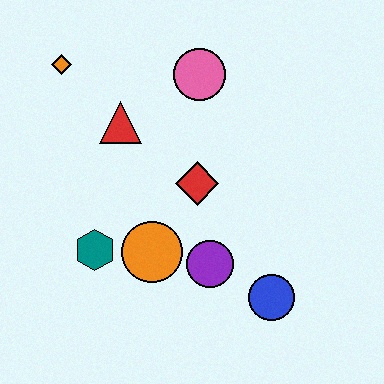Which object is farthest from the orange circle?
The orange diamond is farthest from the orange circle.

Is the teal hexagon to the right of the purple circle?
No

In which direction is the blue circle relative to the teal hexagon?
The blue circle is to the right of the teal hexagon.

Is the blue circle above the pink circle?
No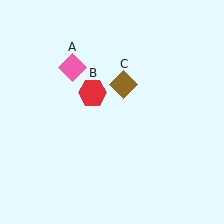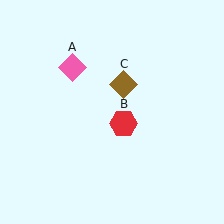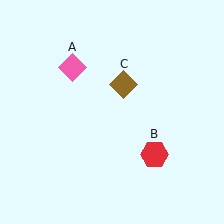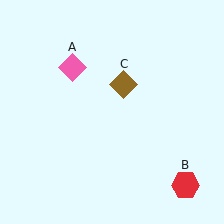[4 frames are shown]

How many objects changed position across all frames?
1 object changed position: red hexagon (object B).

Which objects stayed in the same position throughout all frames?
Pink diamond (object A) and brown diamond (object C) remained stationary.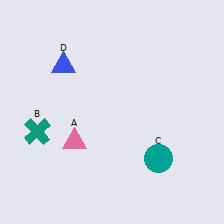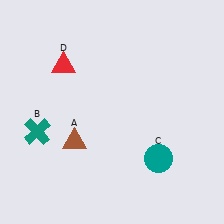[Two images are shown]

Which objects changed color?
A changed from pink to brown. D changed from blue to red.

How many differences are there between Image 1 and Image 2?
There are 2 differences between the two images.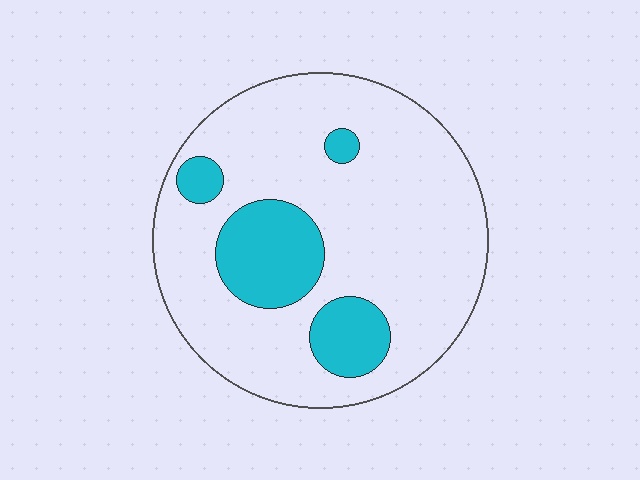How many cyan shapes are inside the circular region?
4.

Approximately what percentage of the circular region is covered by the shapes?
Approximately 20%.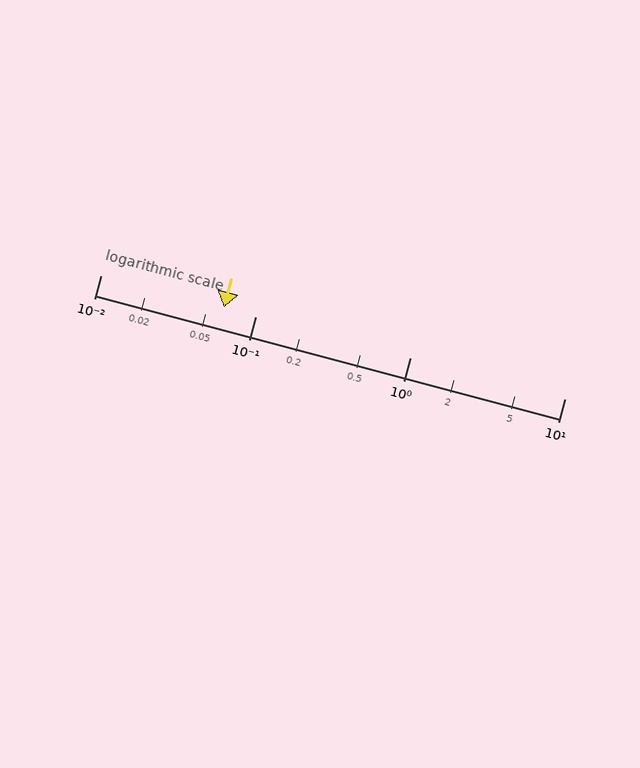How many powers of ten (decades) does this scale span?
The scale spans 3 decades, from 0.01 to 10.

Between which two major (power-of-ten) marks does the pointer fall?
The pointer is between 0.01 and 0.1.